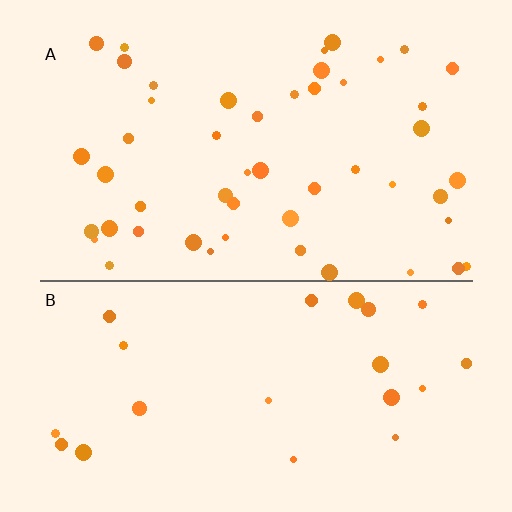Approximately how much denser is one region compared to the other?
Approximately 2.2× — region A over region B.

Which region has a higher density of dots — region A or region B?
A (the top).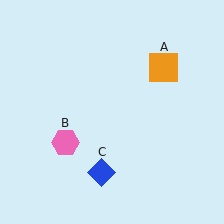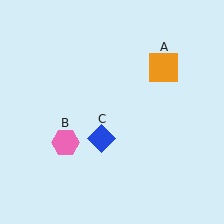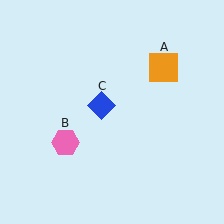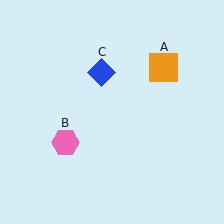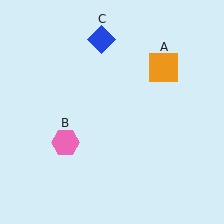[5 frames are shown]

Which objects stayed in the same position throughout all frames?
Orange square (object A) and pink hexagon (object B) remained stationary.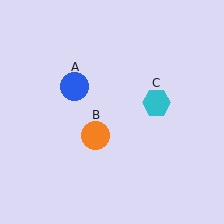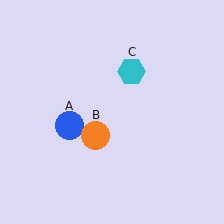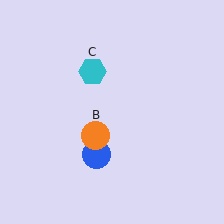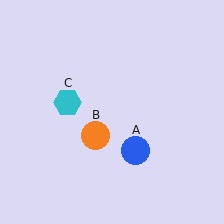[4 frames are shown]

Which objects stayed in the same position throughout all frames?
Orange circle (object B) remained stationary.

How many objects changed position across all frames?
2 objects changed position: blue circle (object A), cyan hexagon (object C).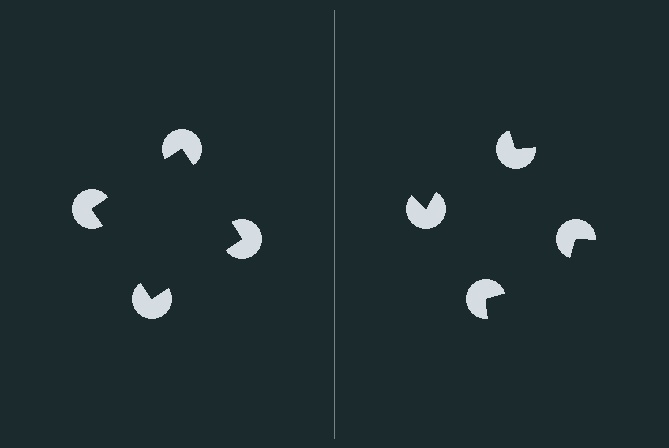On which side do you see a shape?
An illusory square appears on the left side. On the right side the wedge cuts are rotated, so no coherent shape forms.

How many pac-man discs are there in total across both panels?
8 — 4 on each side.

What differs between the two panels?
The pac-man discs are positioned identically on both sides; only the wedge orientations differ. On the left they align to a square; on the right they are misaligned.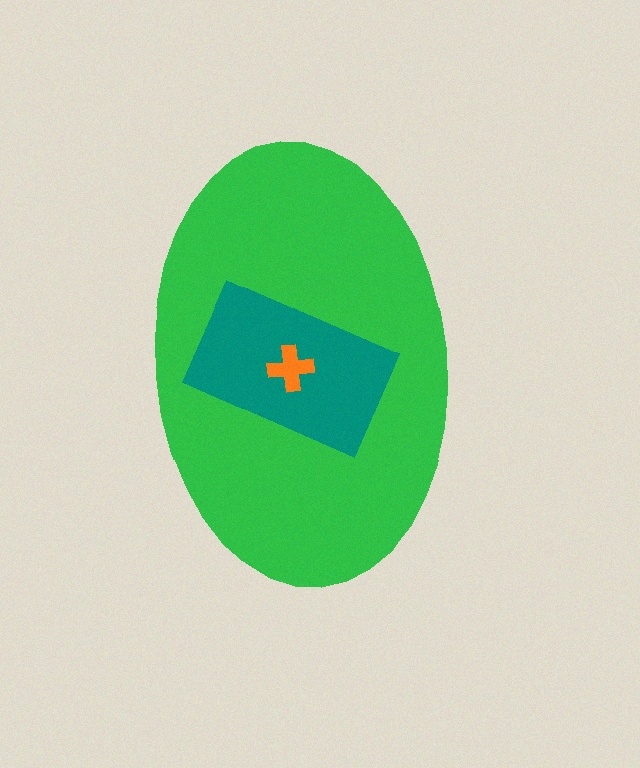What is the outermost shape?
The green ellipse.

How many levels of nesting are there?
3.